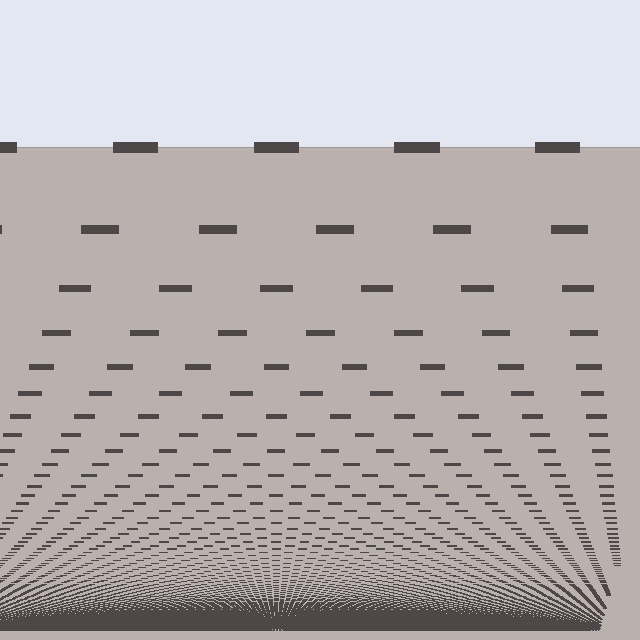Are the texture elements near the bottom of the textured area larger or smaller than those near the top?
Smaller. The gradient is inverted — elements near the bottom are smaller and denser.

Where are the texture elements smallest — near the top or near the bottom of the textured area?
Near the bottom.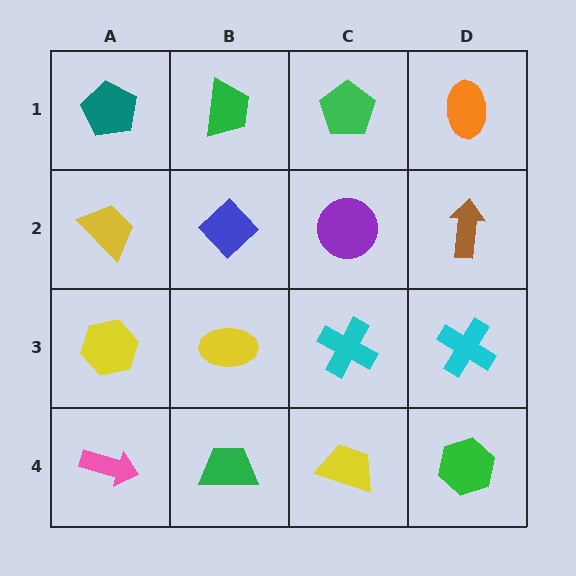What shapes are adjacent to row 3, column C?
A purple circle (row 2, column C), a yellow trapezoid (row 4, column C), a yellow ellipse (row 3, column B), a cyan cross (row 3, column D).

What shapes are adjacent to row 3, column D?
A brown arrow (row 2, column D), a green hexagon (row 4, column D), a cyan cross (row 3, column C).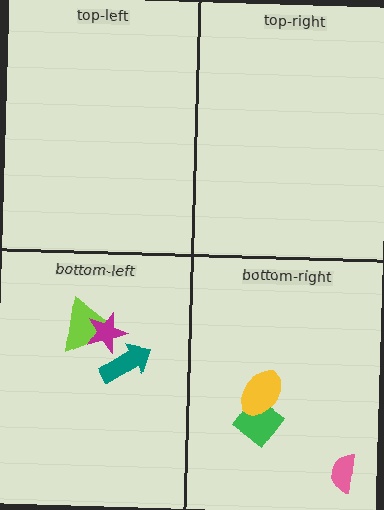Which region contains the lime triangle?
The bottom-left region.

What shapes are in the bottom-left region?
The lime triangle, the magenta star, the teal arrow.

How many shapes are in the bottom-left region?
3.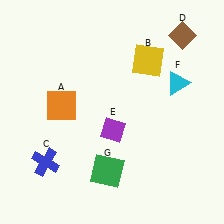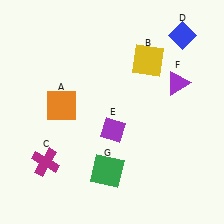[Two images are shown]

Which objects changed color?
C changed from blue to magenta. D changed from brown to blue. F changed from cyan to purple.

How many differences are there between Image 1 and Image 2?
There are 3 differences between the two images.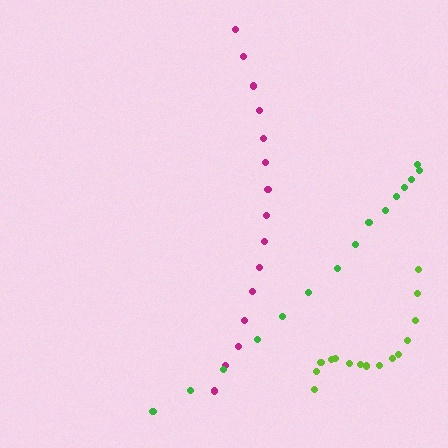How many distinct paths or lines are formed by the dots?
There are 3 distinct paths.